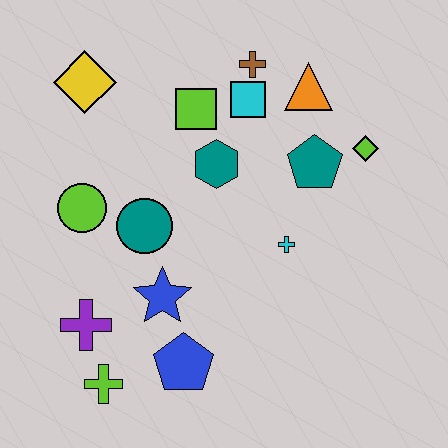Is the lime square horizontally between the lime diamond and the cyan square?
No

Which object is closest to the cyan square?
The brown cross is closest to the cyan square.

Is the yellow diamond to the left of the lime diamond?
Yes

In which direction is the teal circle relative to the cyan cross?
The teal circle is to the left of the cyan cross.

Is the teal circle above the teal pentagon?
No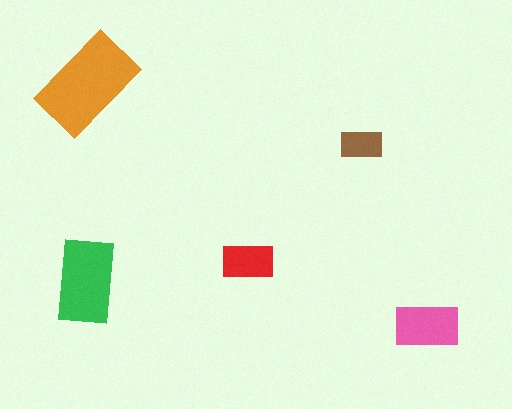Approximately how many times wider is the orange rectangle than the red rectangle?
About 2 times wider.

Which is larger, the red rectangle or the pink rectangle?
The pink one.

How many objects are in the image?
There are 5 objects in the image.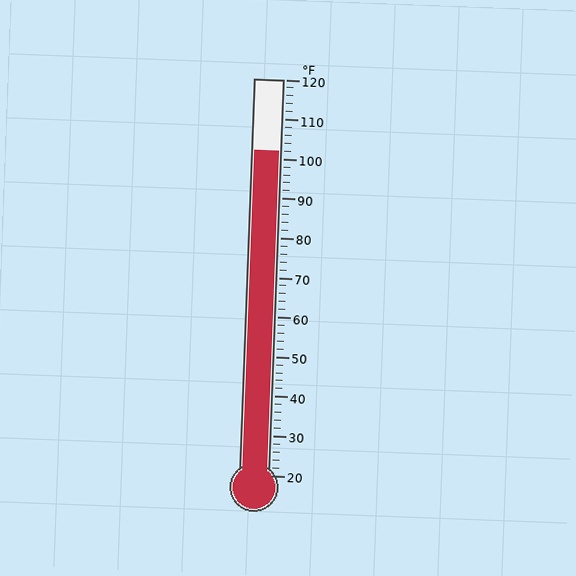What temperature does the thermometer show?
The thermometer shows approximately 102°F.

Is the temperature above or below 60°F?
The temperature is above 60°F.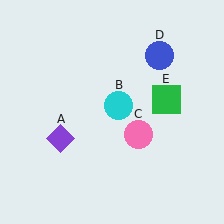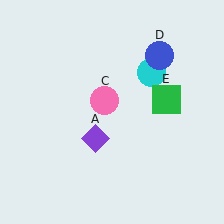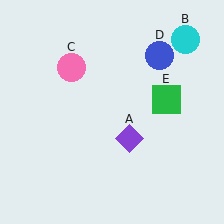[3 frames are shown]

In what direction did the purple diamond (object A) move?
The purple diamond (object A) moved right.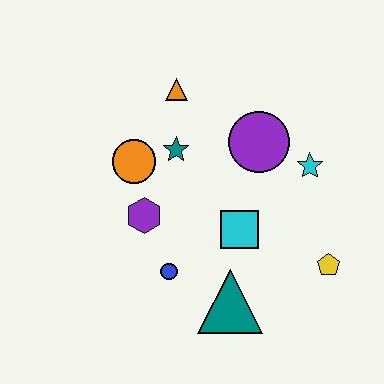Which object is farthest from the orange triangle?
The yellow pentagon is farthest from the orange triangle.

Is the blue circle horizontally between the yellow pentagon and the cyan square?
No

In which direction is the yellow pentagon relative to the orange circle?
The yellow pentagon is to the right of the orange circle.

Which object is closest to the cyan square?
The teal triangle is closest to the cyan square.